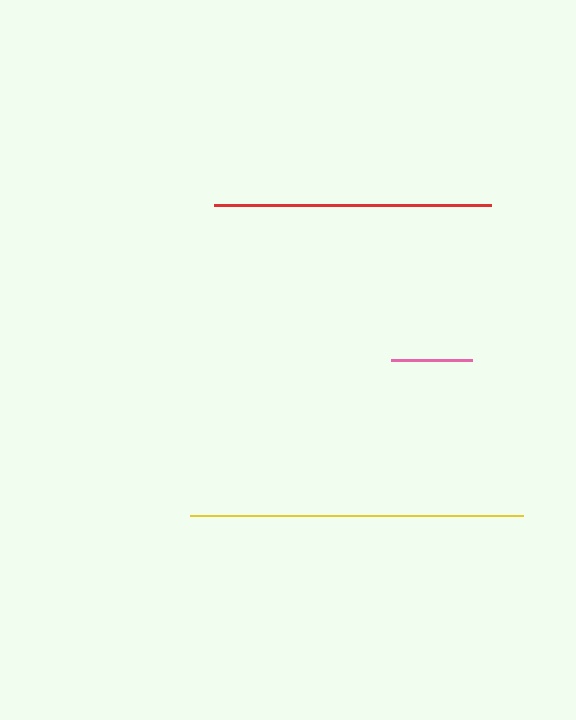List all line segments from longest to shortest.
From longest to shortest: yellow, red, pink.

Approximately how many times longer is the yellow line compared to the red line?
The yellow line is approximately 1.2 times the length of the red line.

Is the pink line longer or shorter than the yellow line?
The yellow line is longer than the pink line.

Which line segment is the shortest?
The pink line is the shortest at approximately 80 pixels.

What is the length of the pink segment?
The pink segment is approximately 80 pixels long.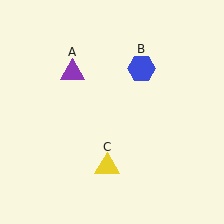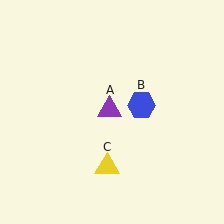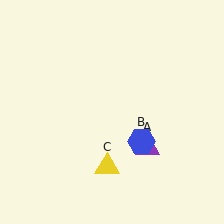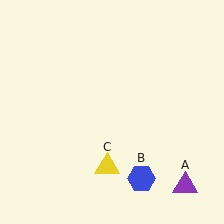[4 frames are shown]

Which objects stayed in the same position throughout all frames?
Yellow triangle (object C) remained stationary.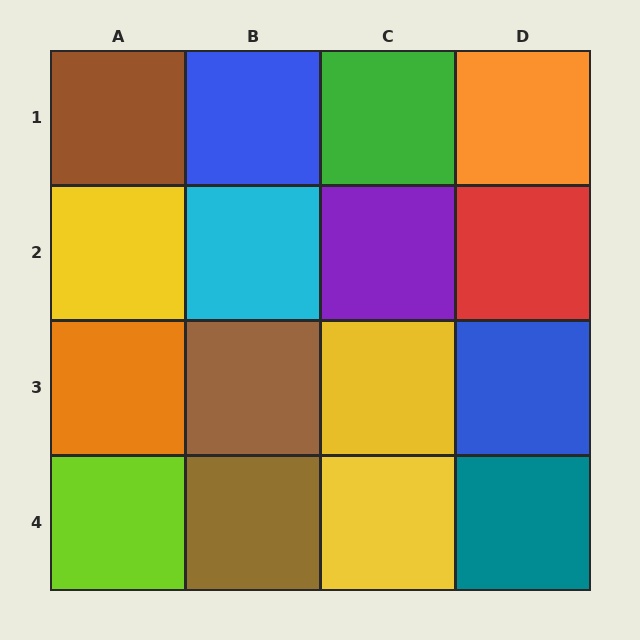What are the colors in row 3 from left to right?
Orange, brown, yellow, blue.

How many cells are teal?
1 cell is teal.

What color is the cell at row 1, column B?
Blue.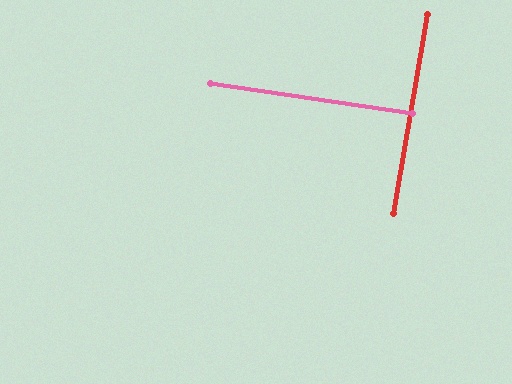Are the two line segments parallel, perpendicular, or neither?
Perpendicular — they meet at approximately 89°.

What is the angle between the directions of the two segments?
Approximately 89 degrees.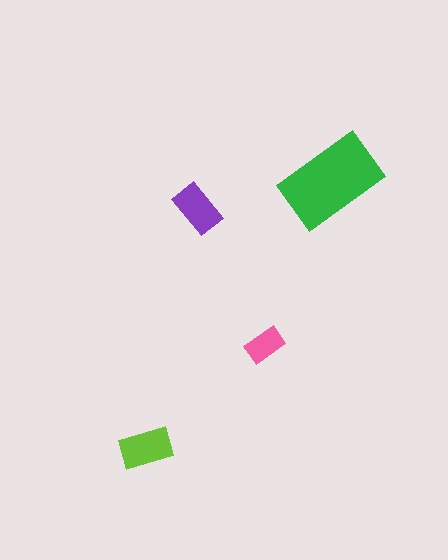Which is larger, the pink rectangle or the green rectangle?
The green one.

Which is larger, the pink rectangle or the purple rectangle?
The purple one.